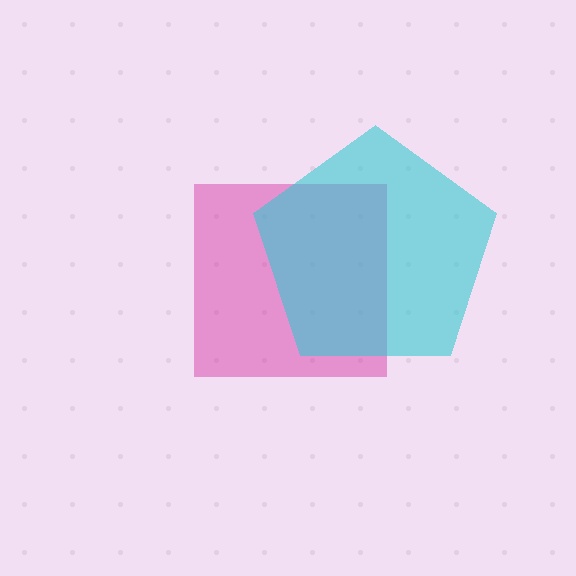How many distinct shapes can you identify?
There are 2 distinct shapes: a magenta square, a cyan pentagon.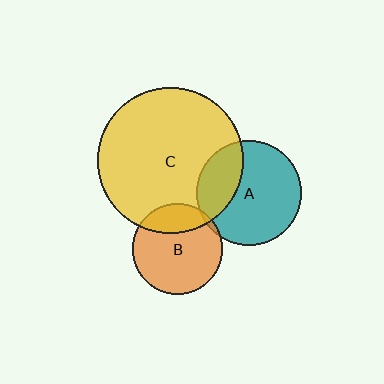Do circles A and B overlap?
Yes.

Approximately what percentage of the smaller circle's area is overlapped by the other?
Approximately 5%.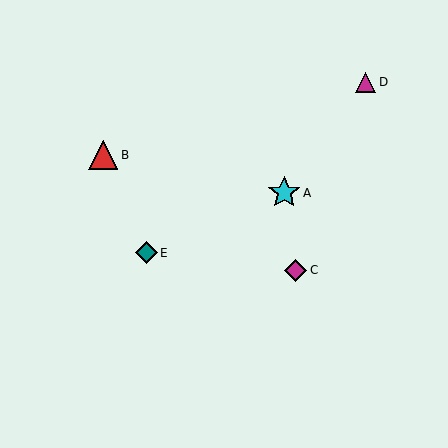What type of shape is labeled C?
Shape C is a magenta diamond.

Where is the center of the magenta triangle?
The center of the magenta triangle is at (366, 82).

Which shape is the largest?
The cyan star (labeled A) is the largest.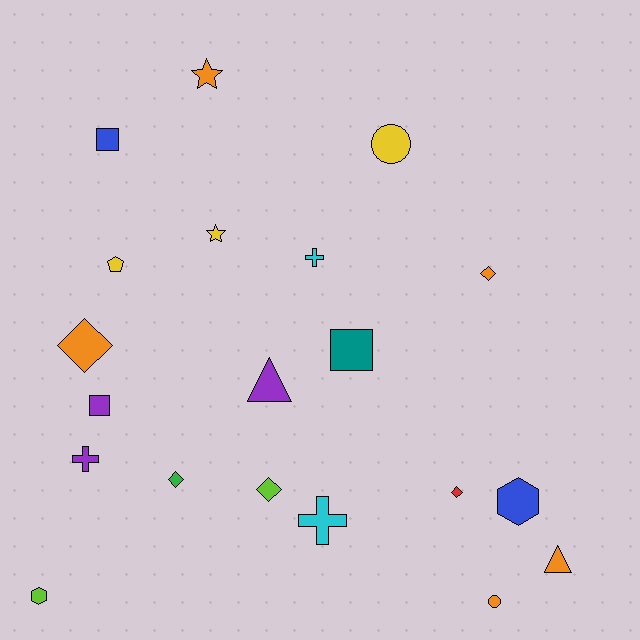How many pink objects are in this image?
There are no pink objects.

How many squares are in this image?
There are 3 squares.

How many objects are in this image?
There are 20 objects.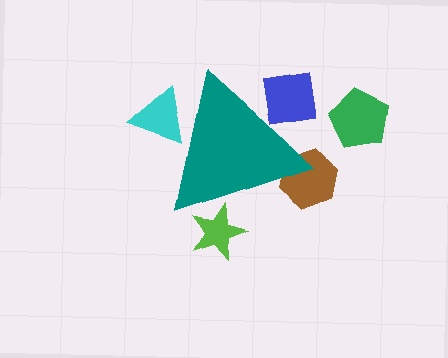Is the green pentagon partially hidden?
No, the green pentagon is fully visible.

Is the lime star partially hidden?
Yes, the lime star is partially hidden behind the teal triangle.